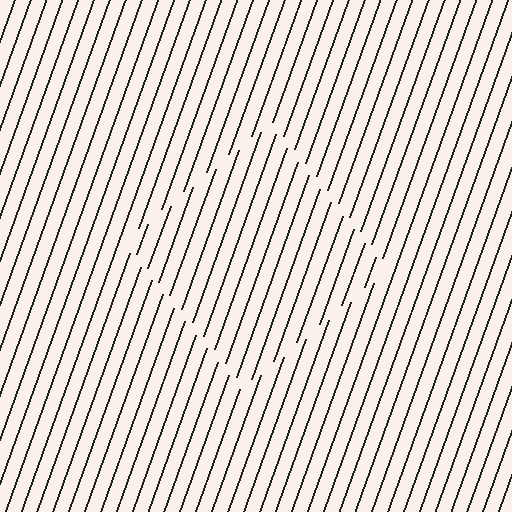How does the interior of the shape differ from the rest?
The interior of the shape contains the same grating, shifted by half a period — the contour is defined by the phase discontinuity where line-ends from the inner and outer gratings abut.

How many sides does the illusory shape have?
4 sides — the line-ends trace a square.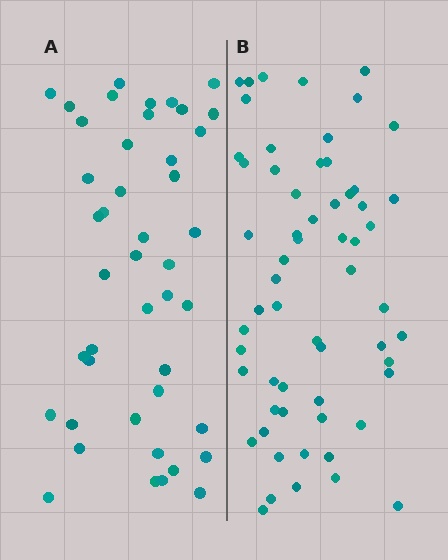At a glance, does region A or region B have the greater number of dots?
Region B (the right region) has more dots.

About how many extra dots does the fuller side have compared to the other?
Region B has approximately 15 more dots than region A.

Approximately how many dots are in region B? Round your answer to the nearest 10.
About 60 dots.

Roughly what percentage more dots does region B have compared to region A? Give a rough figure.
About 35% more.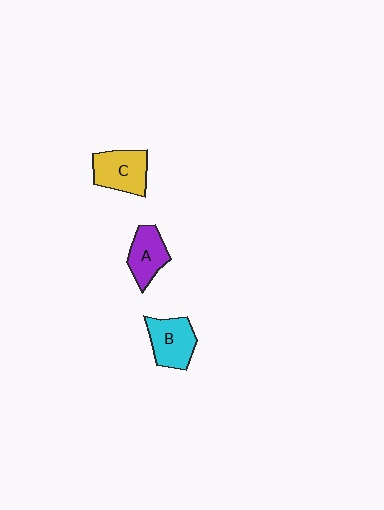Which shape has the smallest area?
Shape A (purple).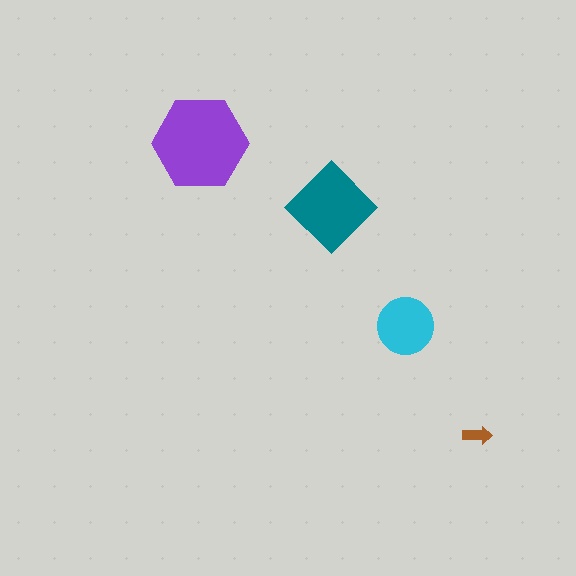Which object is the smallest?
The brown arrow.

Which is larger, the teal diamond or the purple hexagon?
The purple hexagon.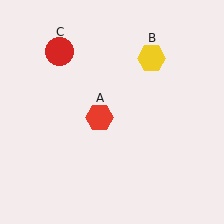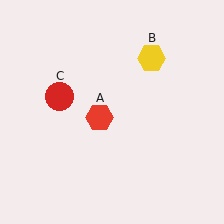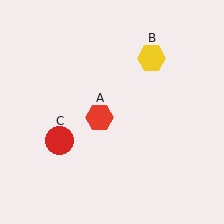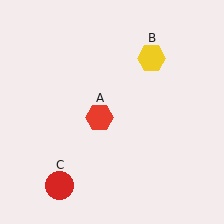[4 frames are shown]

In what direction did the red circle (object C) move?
The red circle (object C) moved down.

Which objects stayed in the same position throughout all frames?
Red hexagon (object A) and yellow hexagon (object B) remained stationary.